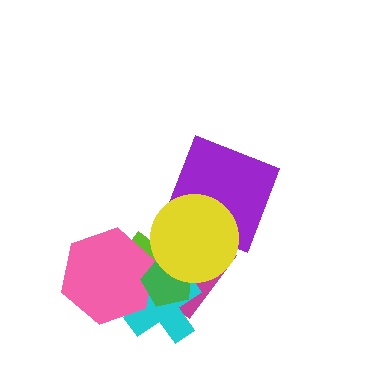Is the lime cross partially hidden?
Yes, it is partially covered by another shape.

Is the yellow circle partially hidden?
No, no other shape covers it.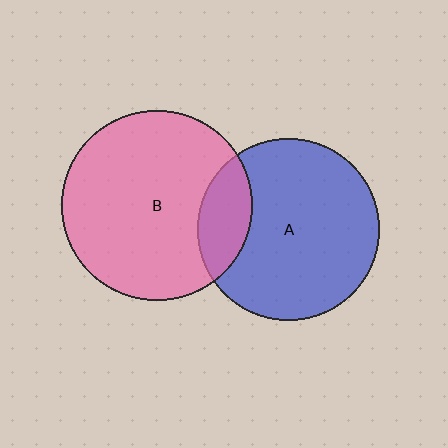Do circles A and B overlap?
Yes.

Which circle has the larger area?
Circle B (pink).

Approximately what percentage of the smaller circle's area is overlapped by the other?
Approximately 20%.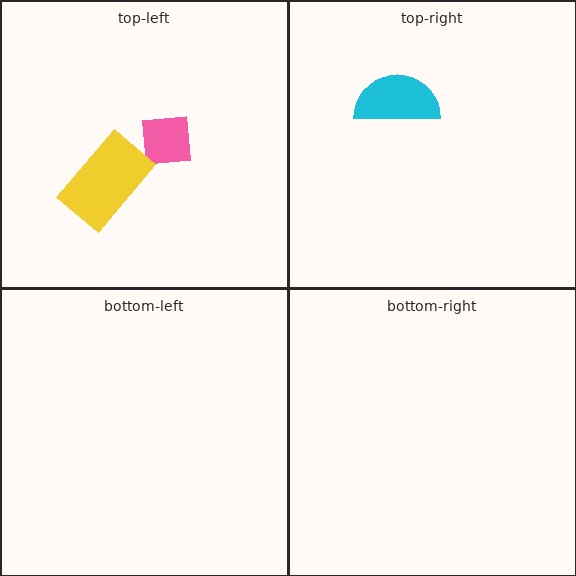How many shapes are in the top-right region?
1.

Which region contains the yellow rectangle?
The top-left region.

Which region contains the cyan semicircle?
The top-right region.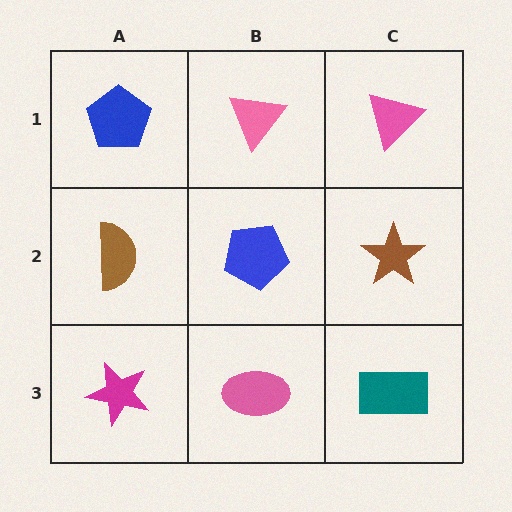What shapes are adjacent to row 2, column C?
A pink triangle (row 1, column C), a teal rectangle (row 3, column C), a blue pentagon (row 2, column B).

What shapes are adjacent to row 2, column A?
A blue pentagon (row 1, column A), a magenta star (row 3, column A), a blue pentagon (row 2, column B).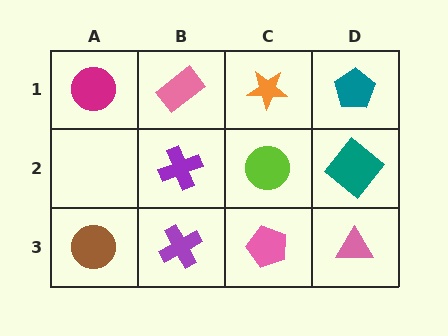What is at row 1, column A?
A magenta circle.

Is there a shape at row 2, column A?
No, that cell is empty.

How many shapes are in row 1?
4 shapes.